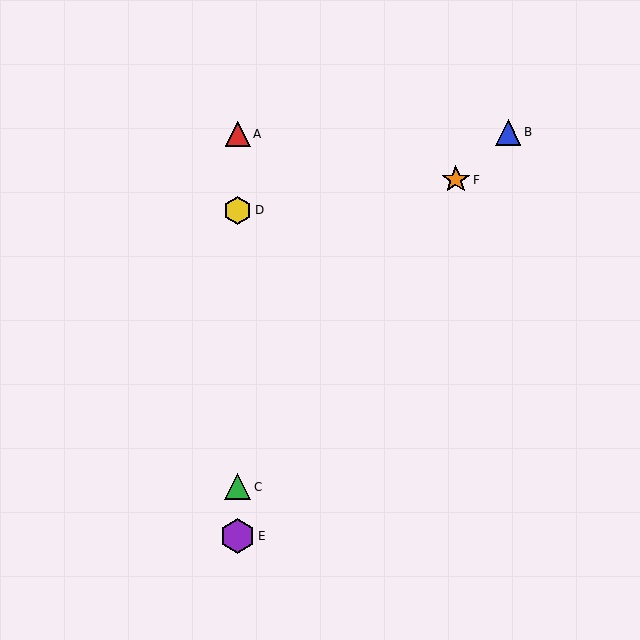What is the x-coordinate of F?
Object F is at x≈456.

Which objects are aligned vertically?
Objects A, C, D, E are aligned vertically.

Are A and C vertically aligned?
Yes, both are at x≈238.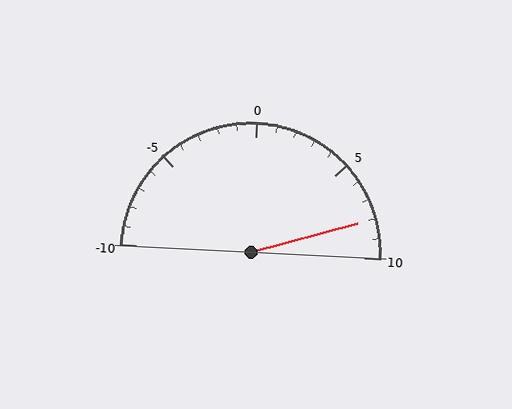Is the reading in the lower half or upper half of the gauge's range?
The reading is in the upper half of the range (-10 to 10).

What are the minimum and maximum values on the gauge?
The gauge ranges from -10 to 10.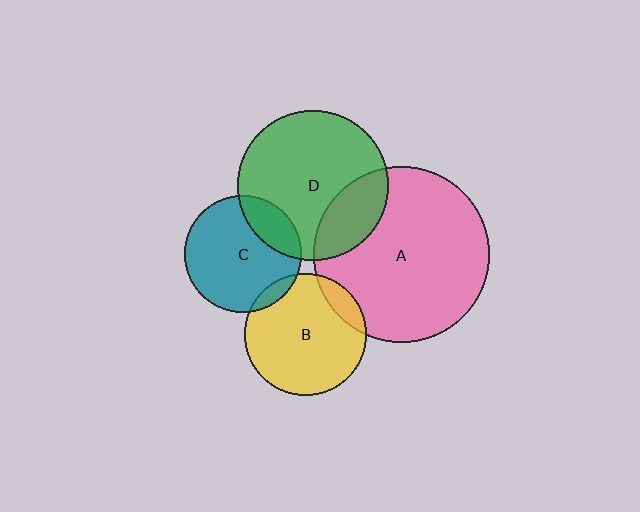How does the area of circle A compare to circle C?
Approximately 2.3 times.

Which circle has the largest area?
Circle A (pink).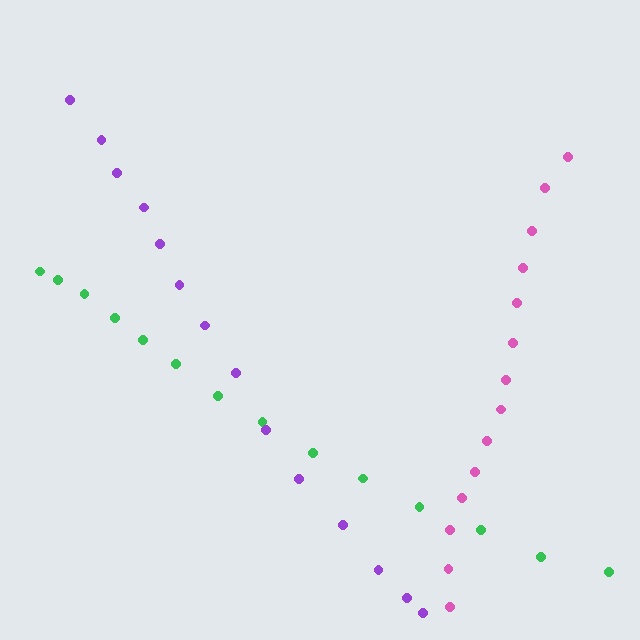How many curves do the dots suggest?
There are 3 distinct paths.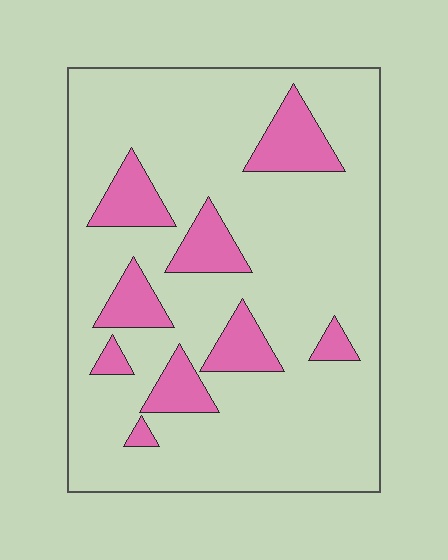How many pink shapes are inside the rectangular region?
9.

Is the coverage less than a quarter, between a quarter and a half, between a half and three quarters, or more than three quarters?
Less than a quarter.